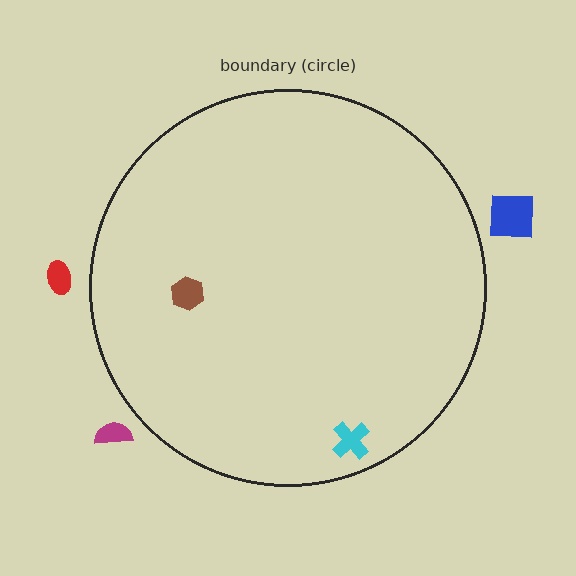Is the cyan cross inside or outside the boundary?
Inside.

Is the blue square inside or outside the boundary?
Outside.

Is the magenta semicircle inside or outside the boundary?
Outside.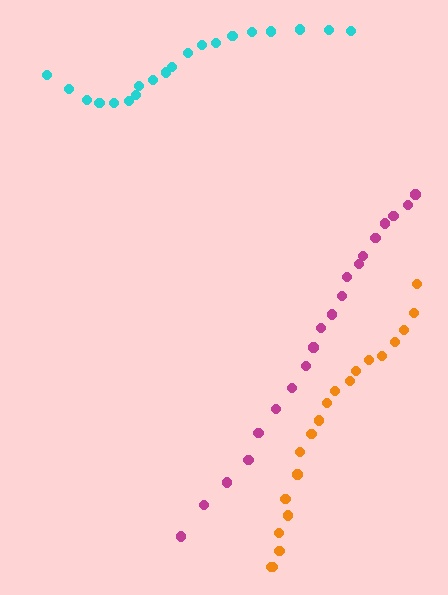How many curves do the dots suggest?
There are 3 distinct paths.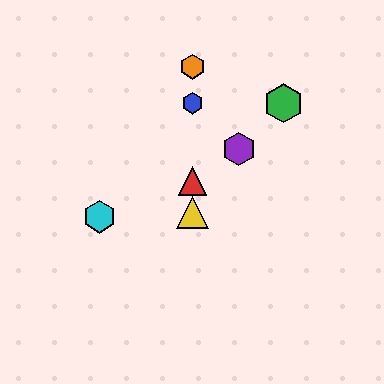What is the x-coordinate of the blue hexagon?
The blue hexagon is at x≈193.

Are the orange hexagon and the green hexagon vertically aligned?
No, the orange hexagon is at x≈193 and the green hexagon is at x≈284.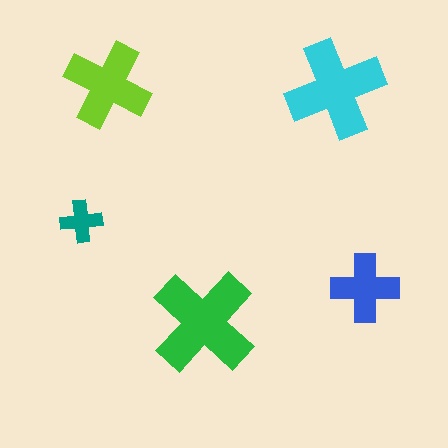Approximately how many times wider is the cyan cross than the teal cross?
About 2.5 times wider.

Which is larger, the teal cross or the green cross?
The green one.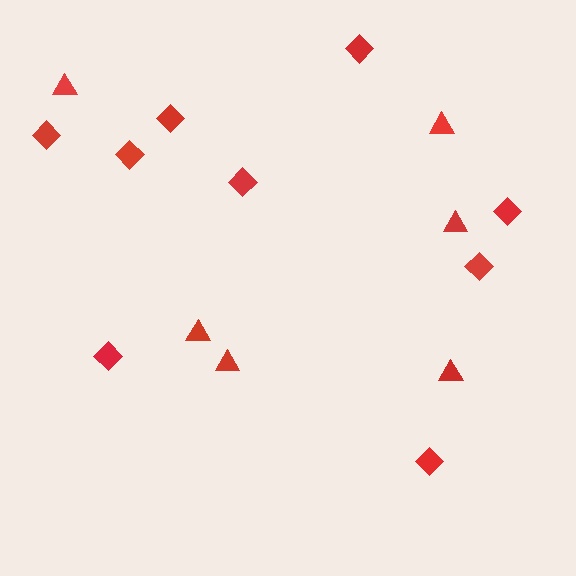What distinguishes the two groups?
There are 2 groups: one group of diamonds (9) and one group of triangles (6).